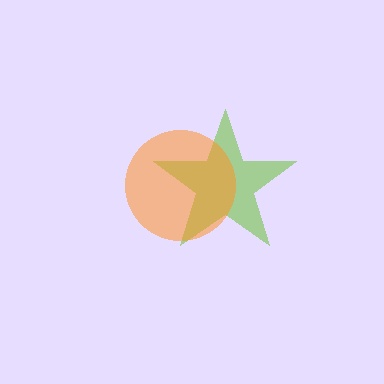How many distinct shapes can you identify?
There are 2 distinct shapes: a lime star, an orange circle.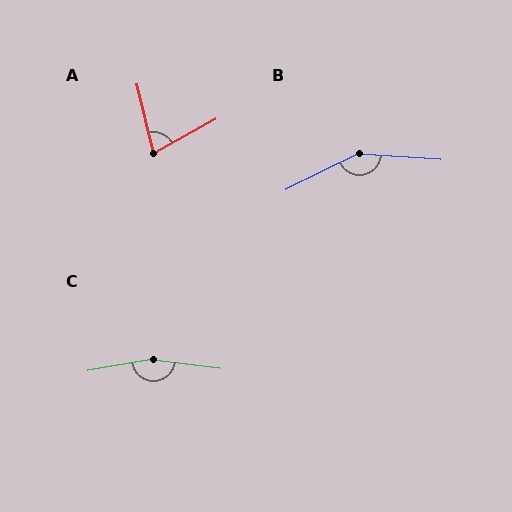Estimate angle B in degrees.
Approximately 150 degrees.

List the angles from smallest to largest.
A (74°), B (150°), C (163°).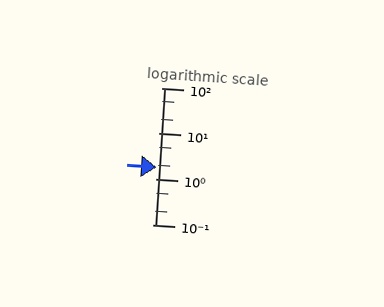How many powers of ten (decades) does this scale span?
The scale spans 3 decades, from 0.1 to 100.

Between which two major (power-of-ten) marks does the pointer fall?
The pointer is between 1 and 10.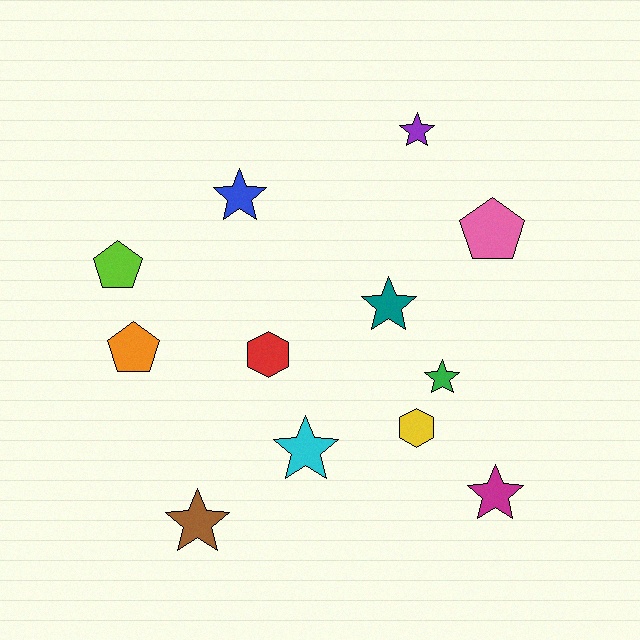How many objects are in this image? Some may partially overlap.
There are 12 objects.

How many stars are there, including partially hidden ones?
There are 7 stars.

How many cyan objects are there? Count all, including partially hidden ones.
There is 1 cyan object.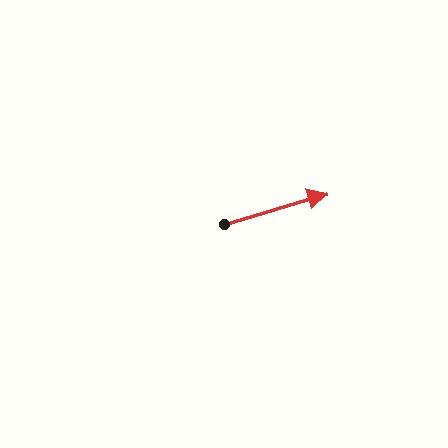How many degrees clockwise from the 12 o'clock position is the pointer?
Approximately 73 degrees.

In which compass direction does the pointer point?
East.